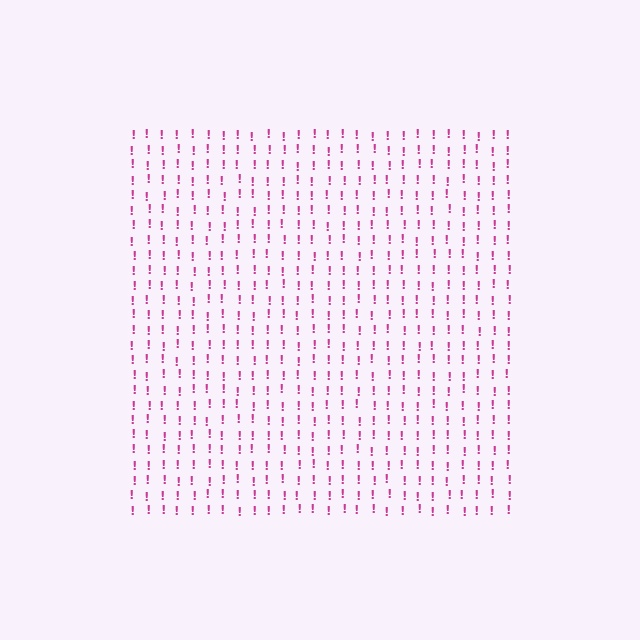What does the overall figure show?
The overall figure shows a square.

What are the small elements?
The small elements are exclamation marks.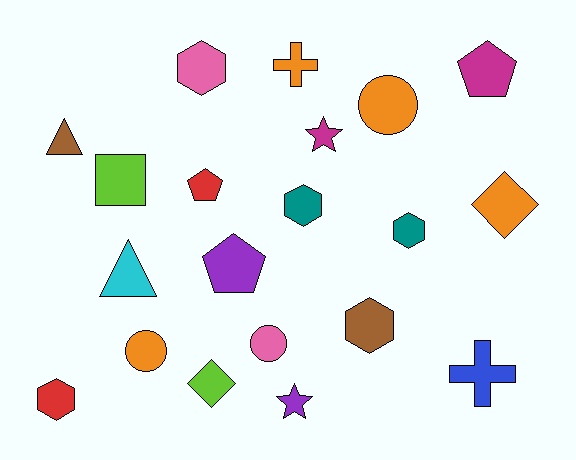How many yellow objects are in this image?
There are no yellow objects.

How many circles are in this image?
There are 3 circles.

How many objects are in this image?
There are 20 objects.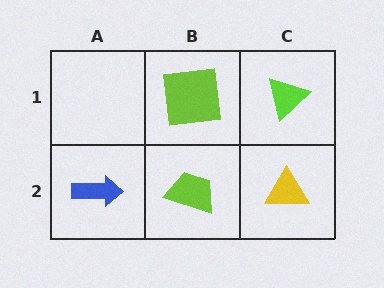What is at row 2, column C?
A yellow triangle.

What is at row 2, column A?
A blue arrow.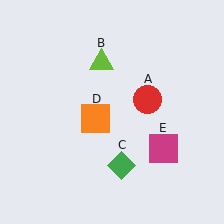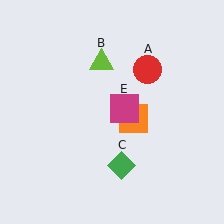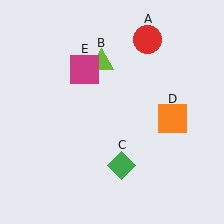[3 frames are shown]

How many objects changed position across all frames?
3 objects changed position: red circle (object A), orange square (object D), magenta square (object E).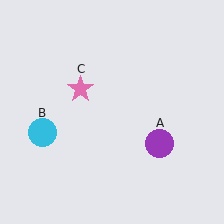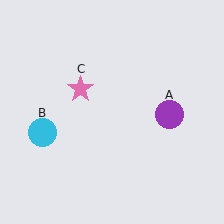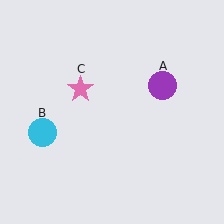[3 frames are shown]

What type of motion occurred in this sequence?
The purple circle (object A) rotated counterclockwise around the center of the scene.